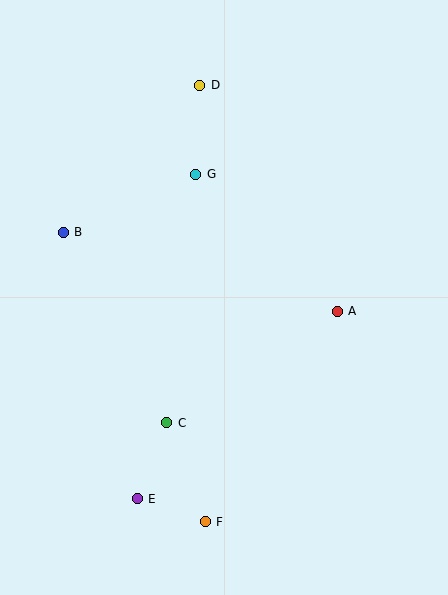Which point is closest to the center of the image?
Point A at (337, 311) is closest to the center.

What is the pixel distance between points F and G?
The distance between F and G is 348 pixels.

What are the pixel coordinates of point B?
Point B is at (63, 232).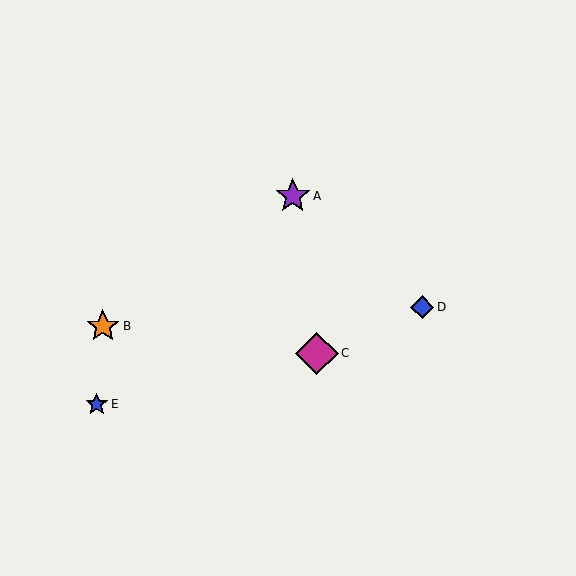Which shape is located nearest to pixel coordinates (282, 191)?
The purple star (labeled A) at (293, 196) is nearest to that location.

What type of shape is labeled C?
Shape C is a magenta diamond.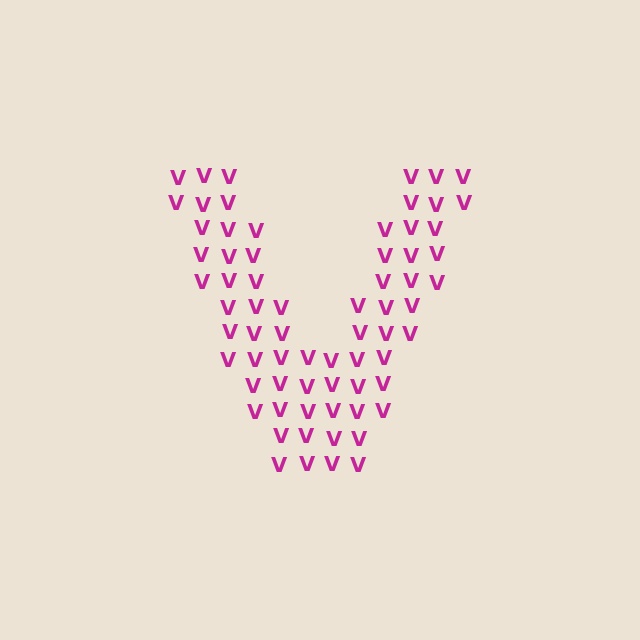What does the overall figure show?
The overall figure shows the letter V.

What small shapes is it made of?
It is made of small letter V's.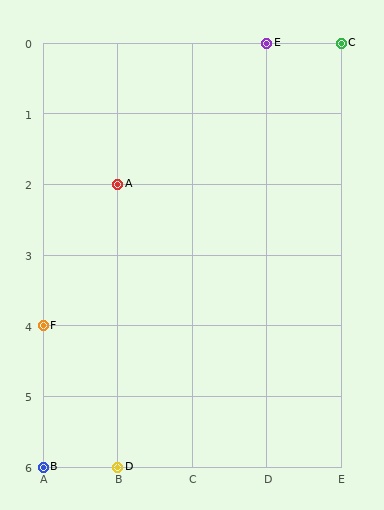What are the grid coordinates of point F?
Point F is at grid coordinates (A, 4).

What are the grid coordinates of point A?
Point A is at grid coordinates (B, 2).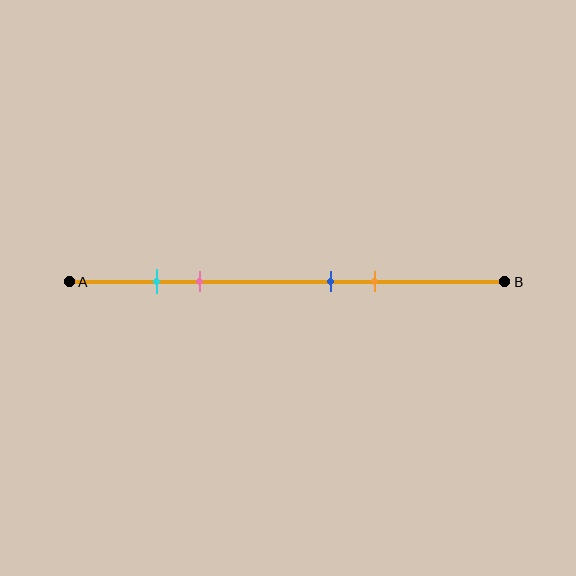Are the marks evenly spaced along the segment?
No, the marks are not evenly spaced.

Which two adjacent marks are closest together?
The cyan and pink marks are the closest adjacent pair.